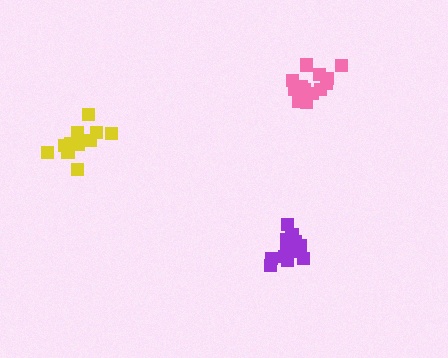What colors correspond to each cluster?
The clusters are colored: purple, yellow, pink.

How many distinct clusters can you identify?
There are 3 distinct clusters.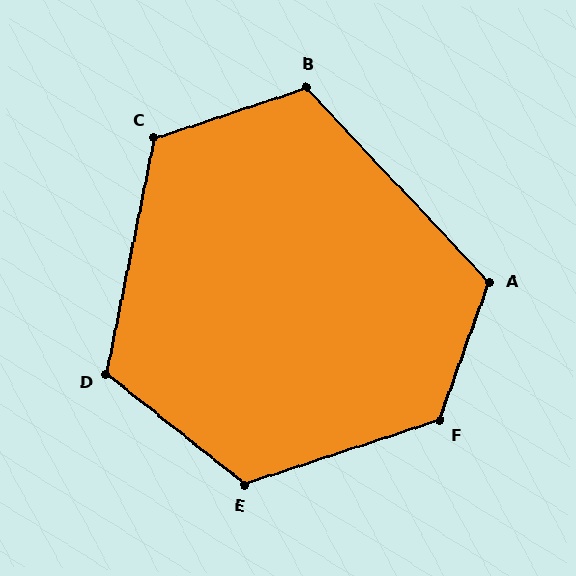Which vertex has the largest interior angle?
F, at approximately 128 degrees.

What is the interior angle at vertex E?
Approximately 123 degrees (obtuse).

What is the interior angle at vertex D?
Approximately 117 degrees (obtuse).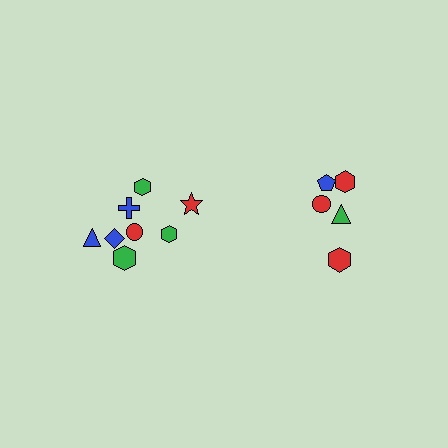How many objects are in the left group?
There are 8 objects.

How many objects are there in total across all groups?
There are 13 objects.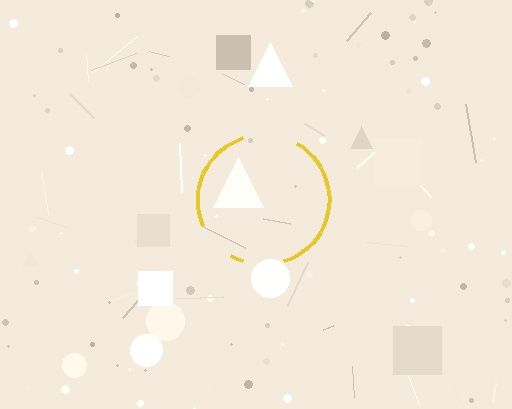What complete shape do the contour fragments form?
The contour fragments form a circle.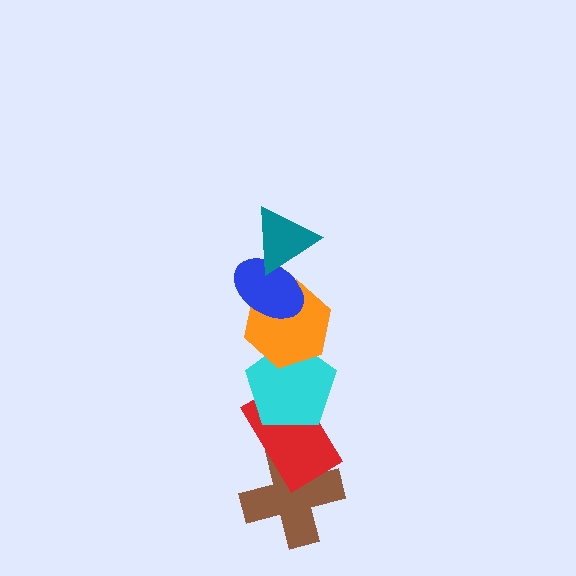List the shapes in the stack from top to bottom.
From top to bottom: the teal triangle, the blue ellipse, the orange hexagon, the cyan pentagon, the red rectangle, the brown cross.